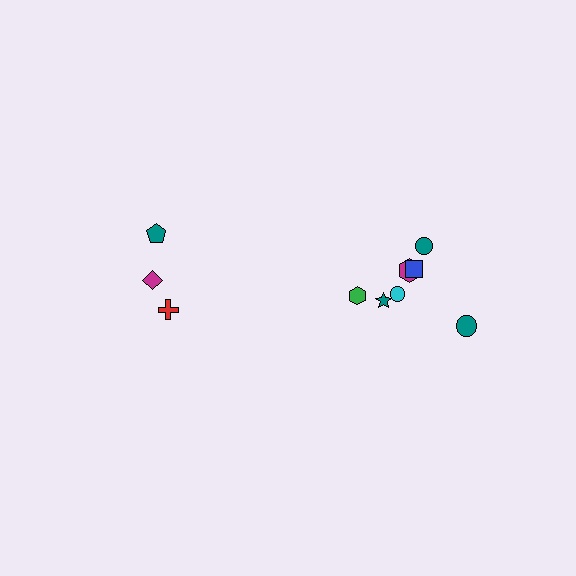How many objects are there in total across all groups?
There are 10 objects.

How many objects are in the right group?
There are 7 objects.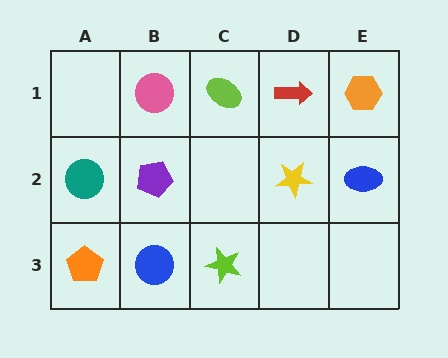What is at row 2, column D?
A yellow star.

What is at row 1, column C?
A lime ellipse.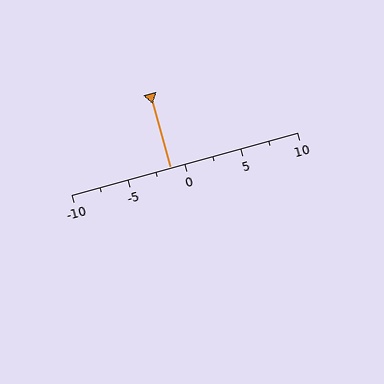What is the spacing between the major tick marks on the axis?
The major ticks are spaced 5 apart.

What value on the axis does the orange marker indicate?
The marker indicates approximately -1.2.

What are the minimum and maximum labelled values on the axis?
The axis runs from -10 to 10.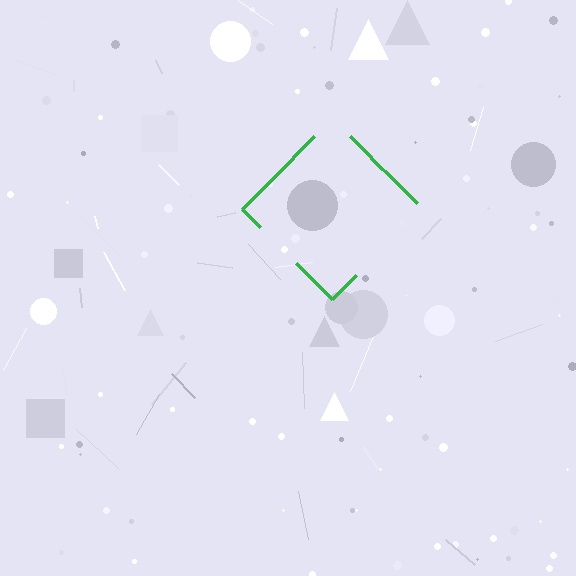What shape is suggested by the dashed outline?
The dashed outline suggests a diamond.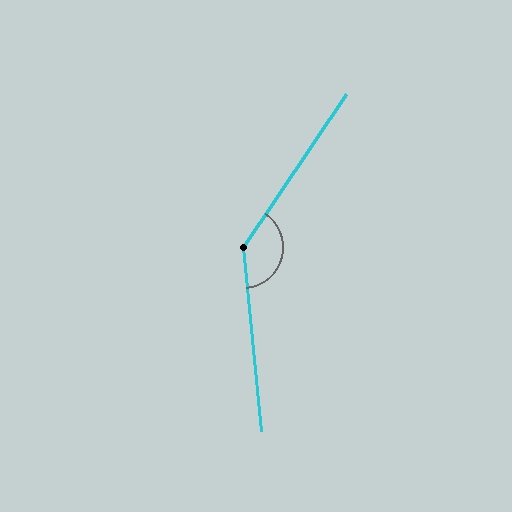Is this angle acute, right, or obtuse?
It is obtuse.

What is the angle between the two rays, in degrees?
Approximately 140 degrees.